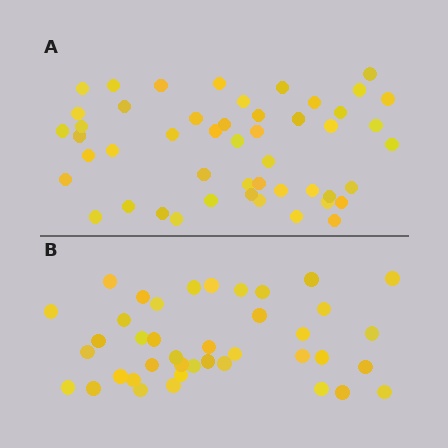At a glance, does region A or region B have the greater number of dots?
Region A (the top region) has more dots.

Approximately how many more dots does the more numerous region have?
Region A has roughly 8 or so more dots than region B.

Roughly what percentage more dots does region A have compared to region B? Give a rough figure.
About 20% more.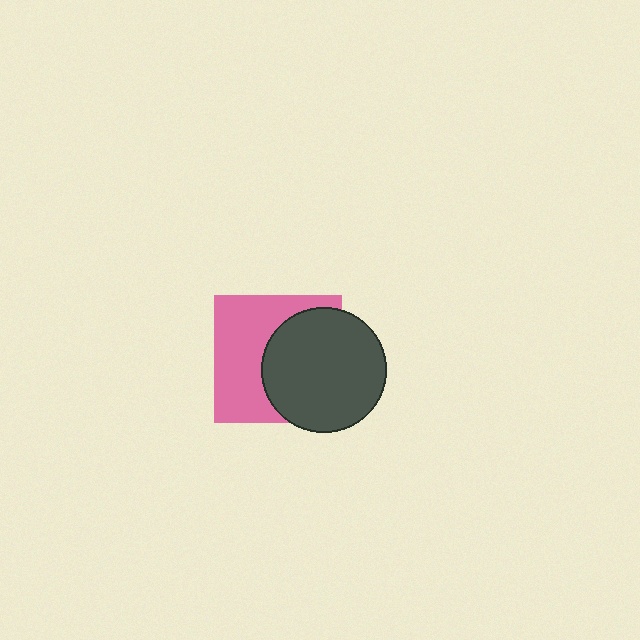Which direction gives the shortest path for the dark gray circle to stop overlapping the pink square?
Moving right gives the shortest separation.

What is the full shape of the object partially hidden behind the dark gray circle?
The partially hidden object is a pink square.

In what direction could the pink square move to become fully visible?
The pink square could move left. That would shift it out from behind the dark gray circle entirely.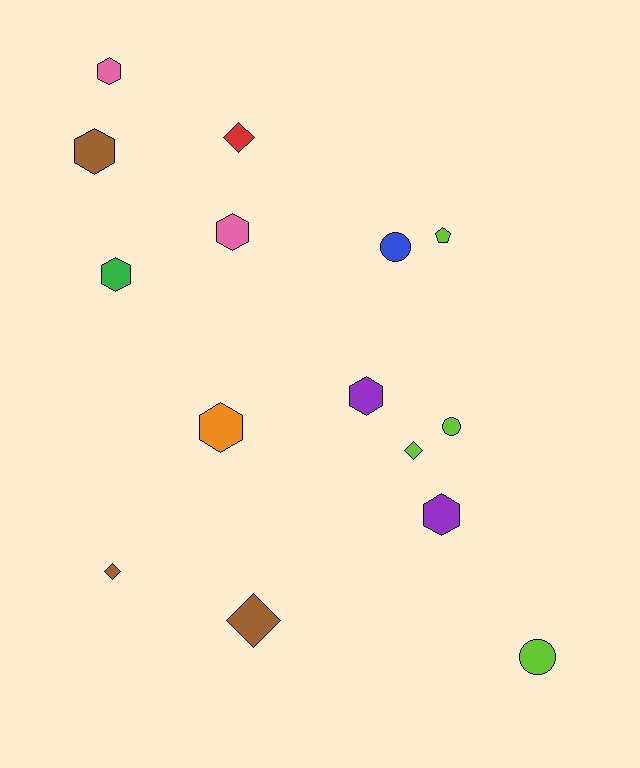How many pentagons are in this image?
There is 1 pentagon.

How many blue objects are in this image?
There is 1 blue object.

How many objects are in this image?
There are 15 objects.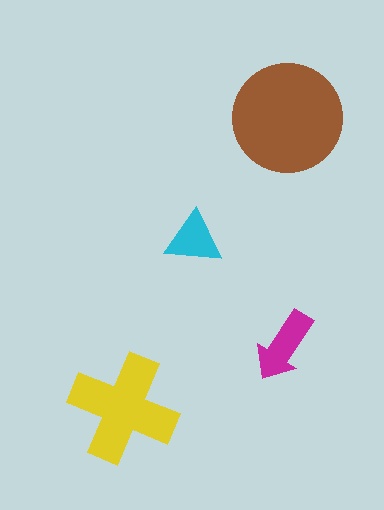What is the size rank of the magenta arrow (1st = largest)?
3rd.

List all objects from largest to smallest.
The brown circle, the yellow cross, the magenta arrow, the cyan triangle.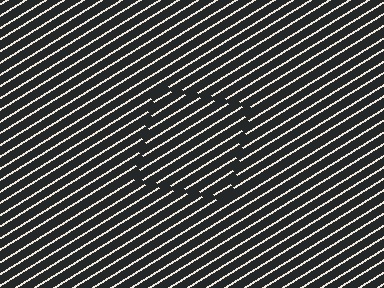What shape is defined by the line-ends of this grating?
An illusory square. The interior of the shape contains the same grating, shifted by half a period — the contour is defined by the phase discontinuity where line-ends from the inner and outer gratings abut.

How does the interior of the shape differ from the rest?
The interior of the shape contains the same grating, shifted by half a period — the contour is defined by the phase discontinuity where line-ends from the inner and outer gratings abut.